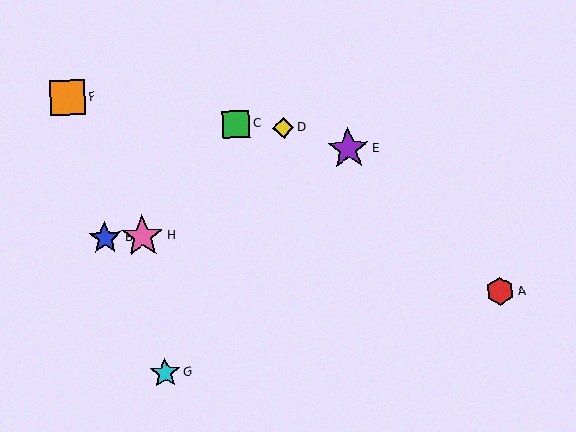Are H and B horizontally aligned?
Yes, both are at y≈236.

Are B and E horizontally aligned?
No, B is at y≈238 and E is at y≈149.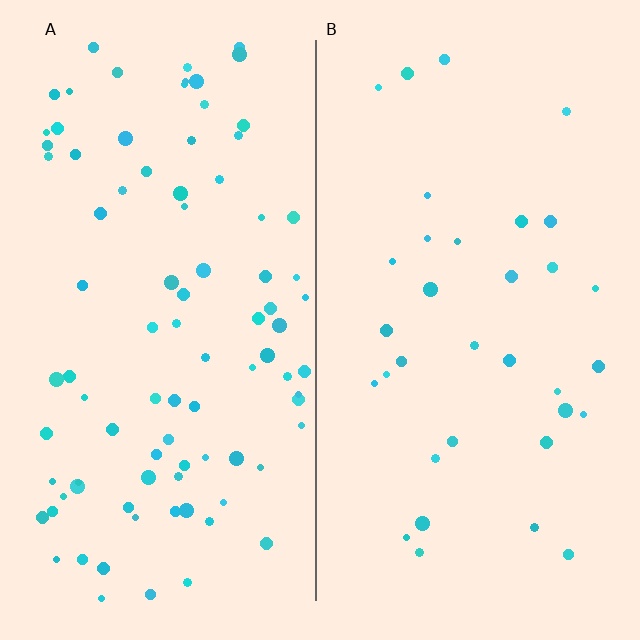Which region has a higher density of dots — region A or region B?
A (the left).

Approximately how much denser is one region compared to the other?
Approximately 2.6× — region A over region B.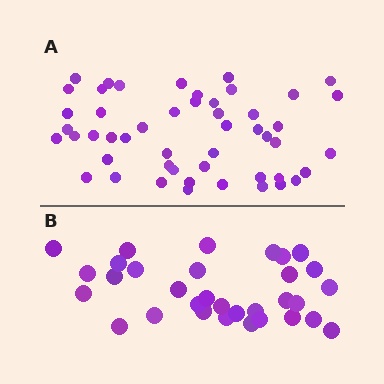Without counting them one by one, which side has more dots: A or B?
Region A (the top region) has more dots.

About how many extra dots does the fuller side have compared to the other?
Region A has approximately 20 more dots than region B.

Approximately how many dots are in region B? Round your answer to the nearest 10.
About 30 dots. (The exact count is 32, which rounds to 30.)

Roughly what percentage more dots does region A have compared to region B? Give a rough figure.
About 55% more.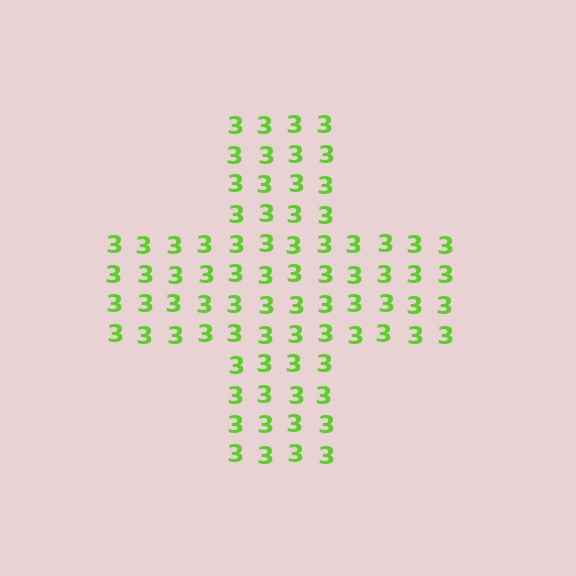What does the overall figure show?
The overall figure shows a cross.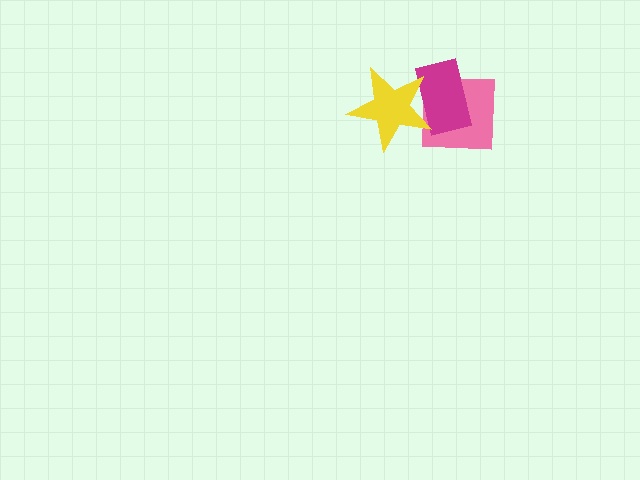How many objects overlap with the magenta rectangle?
2 objects overlap with the magenta rectangle.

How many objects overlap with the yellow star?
2 objects overlap with the yellow star.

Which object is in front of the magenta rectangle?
The yellow star is in front of the magenta rectangle.